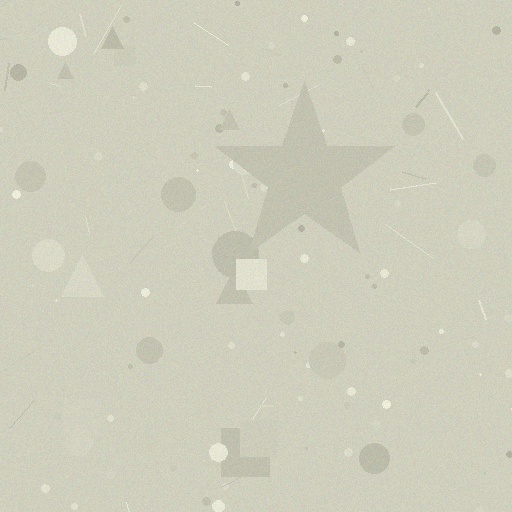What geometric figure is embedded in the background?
A star is embedded in the background.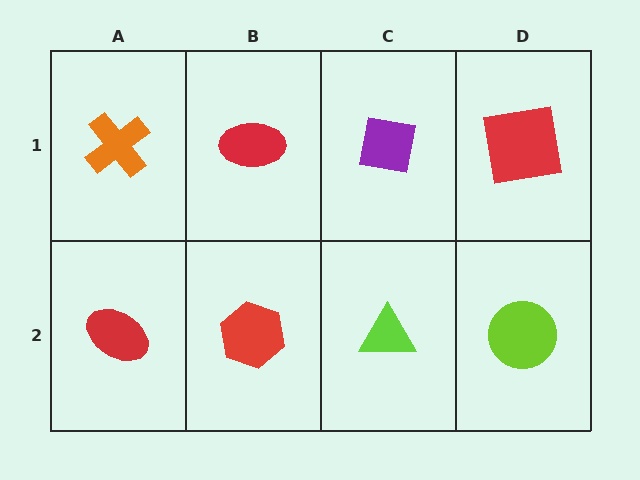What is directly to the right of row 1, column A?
A red ellipse.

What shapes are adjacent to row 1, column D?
A lime circle (row 2, column D), a purple square (row 1, column C).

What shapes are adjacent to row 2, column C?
A purple square (row 1, column C), a red hexagon (row 2, column B), a lime circle (row 2, column D).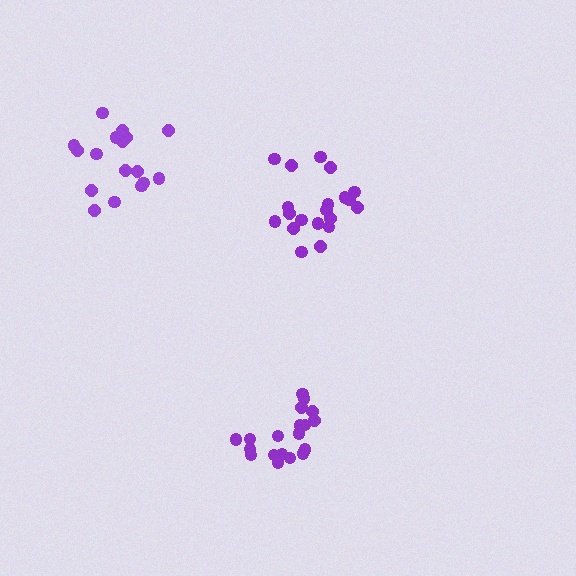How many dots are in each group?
Group 1: 17 dots, Group 2: 20 dots, Group 3: 20 dots (57 total).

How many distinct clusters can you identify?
There are 3 distinct clusters.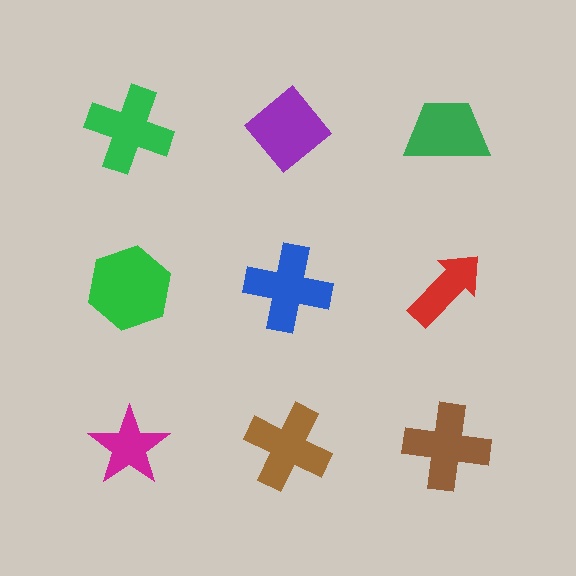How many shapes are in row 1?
3 shapes.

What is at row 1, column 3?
A green trapezoid.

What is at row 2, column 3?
A red arrow.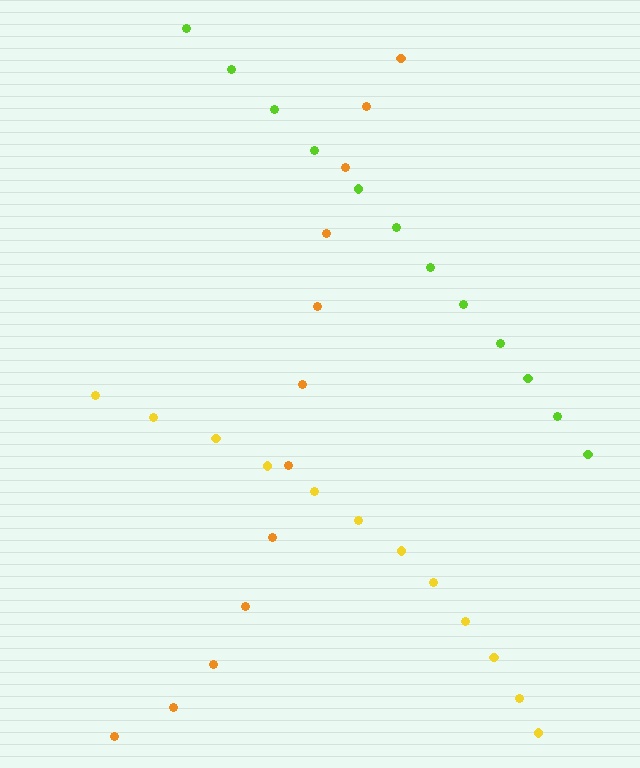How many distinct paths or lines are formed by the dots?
There are 3 distinct paths.